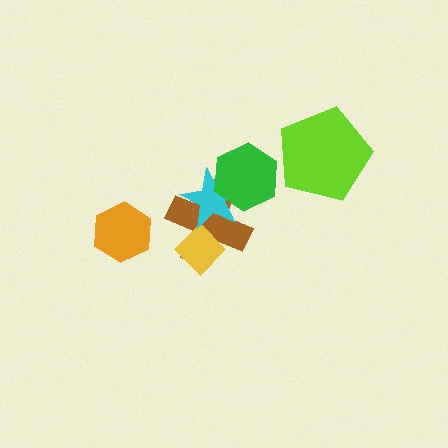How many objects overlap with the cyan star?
3 objects overlap with the cyan star.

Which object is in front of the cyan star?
The green hexagon is in front of the cyan star.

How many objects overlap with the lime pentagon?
0 objects overlap with the lime pentagon.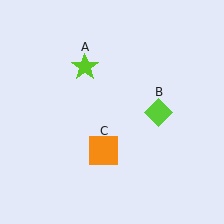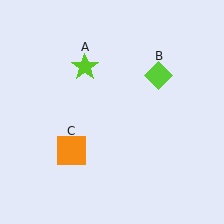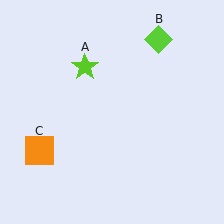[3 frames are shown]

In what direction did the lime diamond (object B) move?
The lime diamond (object B) moved up.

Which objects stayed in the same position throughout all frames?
Lime star (object A) remained stationary.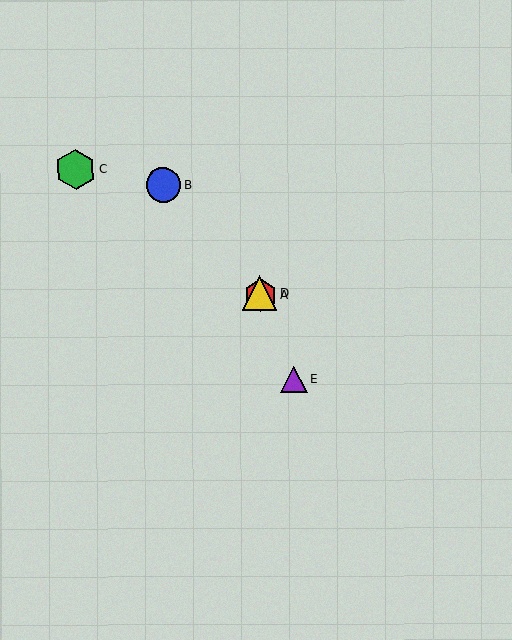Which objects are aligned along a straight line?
Objects A, D, E are aligned along a straight line.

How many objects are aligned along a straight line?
3 objects (A, D, E) are aligned along a straight line.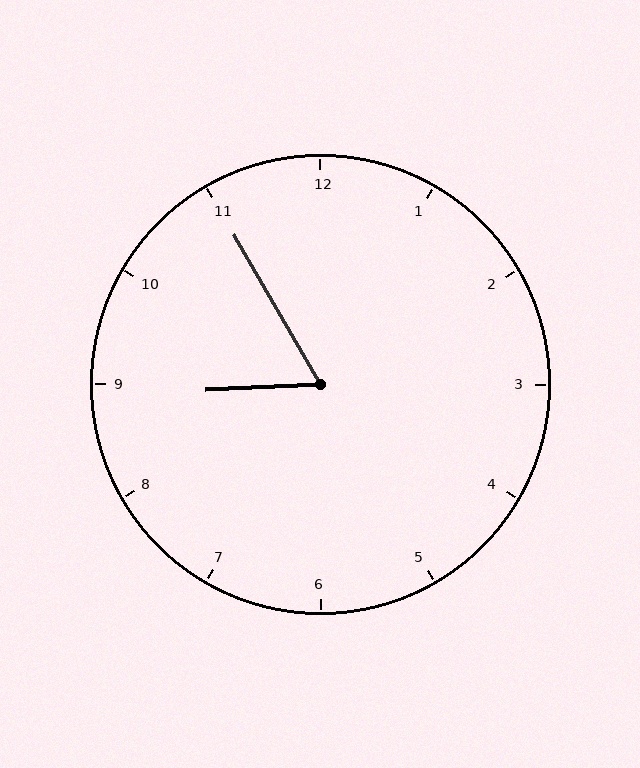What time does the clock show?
8:55.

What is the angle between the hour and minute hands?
Approximately 62 degrees.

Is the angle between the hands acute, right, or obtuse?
It is acute.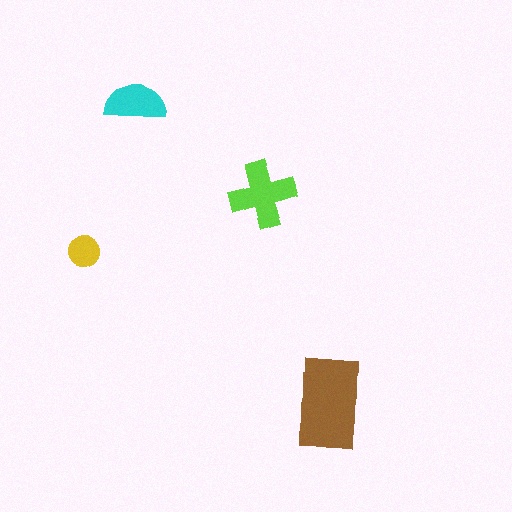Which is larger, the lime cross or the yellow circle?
The lime cross.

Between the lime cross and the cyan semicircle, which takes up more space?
The lime cross.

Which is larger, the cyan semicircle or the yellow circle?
The cyan semicircle.